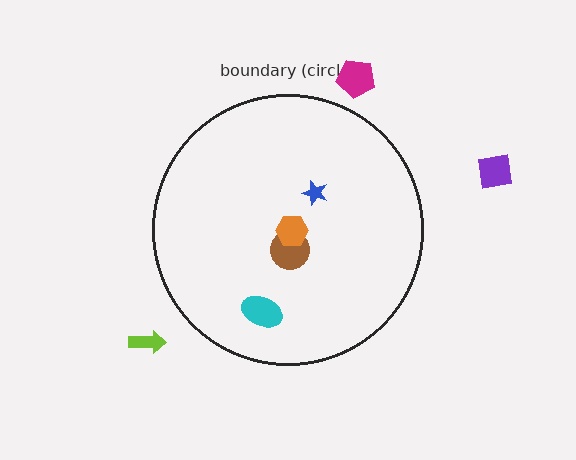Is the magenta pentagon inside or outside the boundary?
Outside.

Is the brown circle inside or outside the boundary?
Inside.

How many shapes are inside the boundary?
4 inside, 3 outside.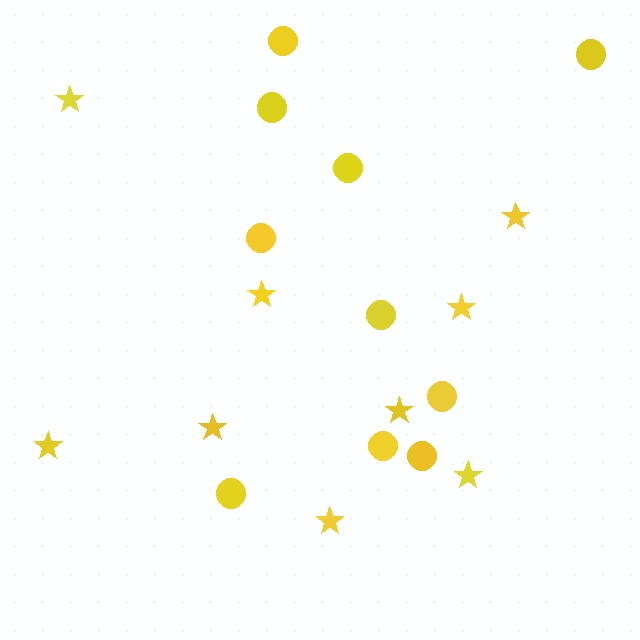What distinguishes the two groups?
There are 2 groups: one group of stars (9) and one group of circles (10).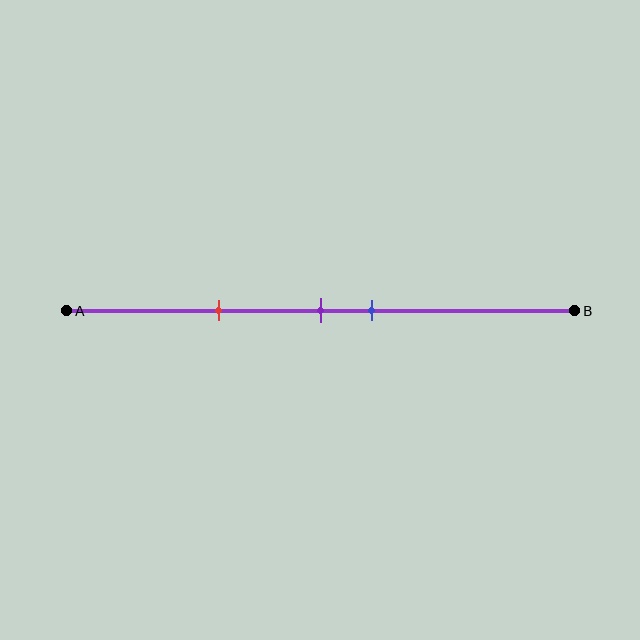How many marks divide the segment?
There are 3 marks dividing the segment.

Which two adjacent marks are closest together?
The purple and blue marks are the closest adjacent pair.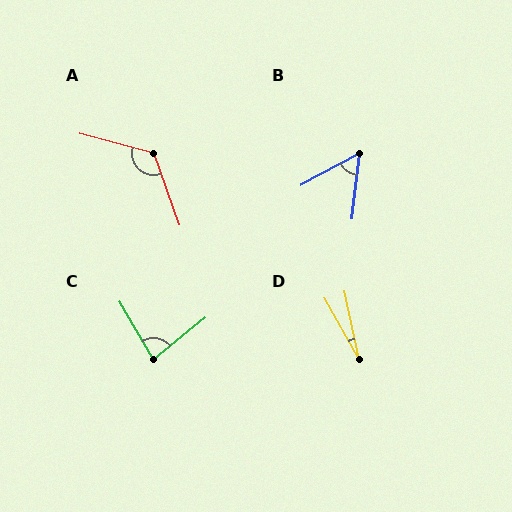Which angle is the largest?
A, at approximately 124 degrees.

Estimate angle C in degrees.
Approximately 82 degrees.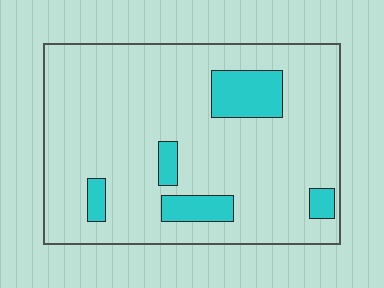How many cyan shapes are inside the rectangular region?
5.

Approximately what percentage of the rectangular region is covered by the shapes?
Approximately 15%.